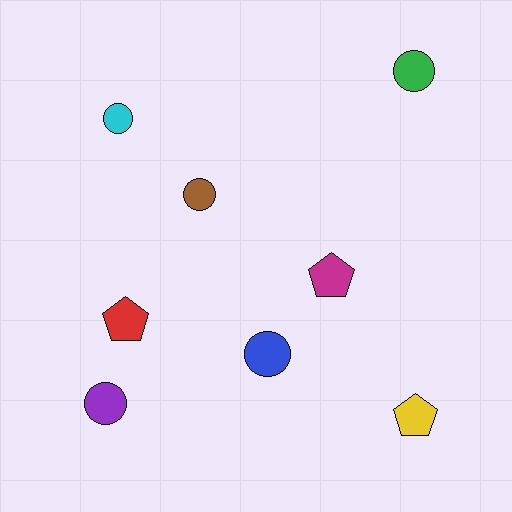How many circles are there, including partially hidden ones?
There are 5 circles.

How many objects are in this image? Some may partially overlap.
There are 8 objects.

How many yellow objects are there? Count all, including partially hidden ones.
There is 1 yellow object.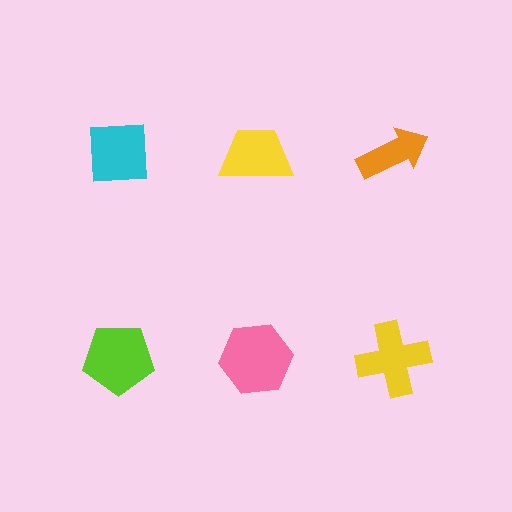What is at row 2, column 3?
A yellow cross.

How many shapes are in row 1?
3 shapes.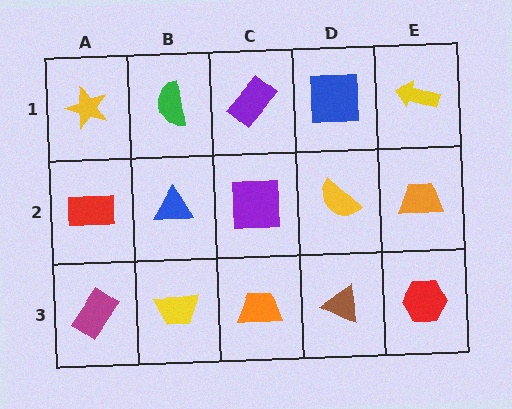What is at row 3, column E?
A red hexagon.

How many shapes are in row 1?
5 shapes.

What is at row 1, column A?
A yellow star.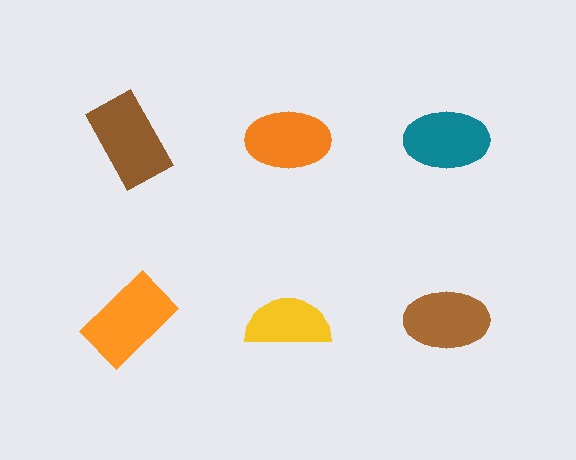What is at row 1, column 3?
A teal ellipse.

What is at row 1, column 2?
An orange ellipse.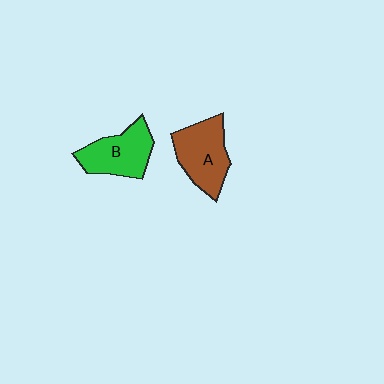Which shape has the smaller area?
Shape B (green).